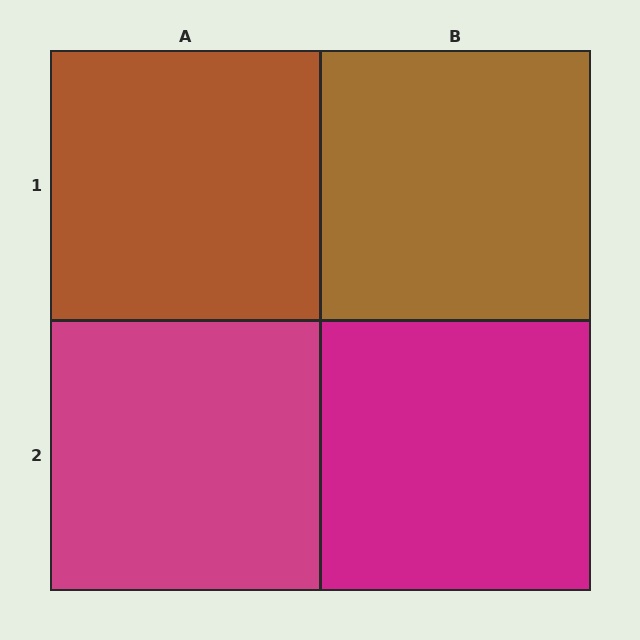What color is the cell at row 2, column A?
Magenta.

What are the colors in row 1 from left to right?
Brown, brown.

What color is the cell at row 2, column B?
Magenta.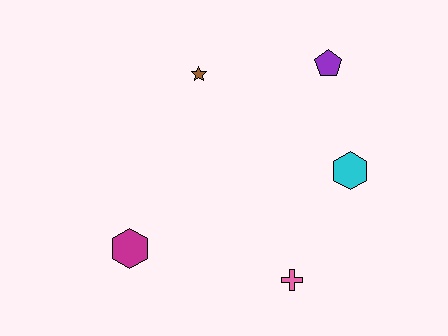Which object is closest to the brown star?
The purple pentagon is closest to the brown star.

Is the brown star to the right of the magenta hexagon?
Yes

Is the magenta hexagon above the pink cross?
Yes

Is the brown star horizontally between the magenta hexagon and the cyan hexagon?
Yes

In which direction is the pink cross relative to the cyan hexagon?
The pink cross is below the cyan hexagon.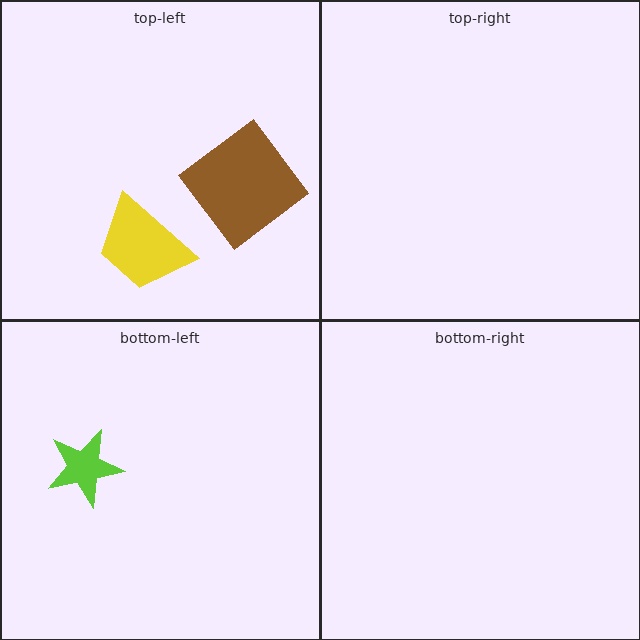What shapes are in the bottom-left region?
The lime star.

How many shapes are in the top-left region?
2.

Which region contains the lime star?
The bottom-left region.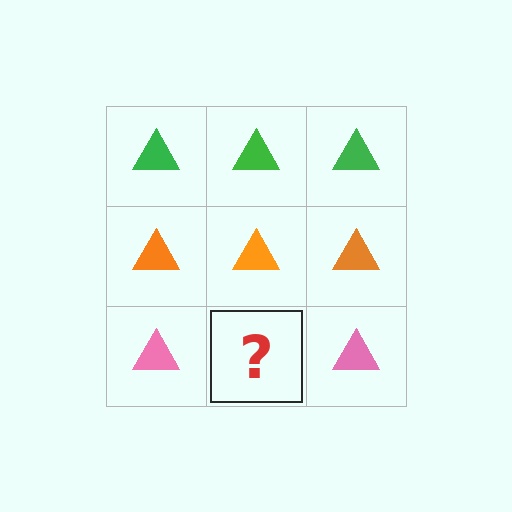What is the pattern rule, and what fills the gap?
The rule is that each row has a consistent color. The gap should be filled with a pink triangle.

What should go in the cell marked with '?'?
The missing cell should contain a pink triangle.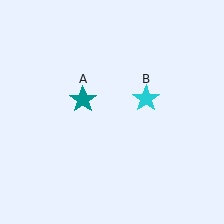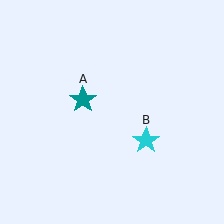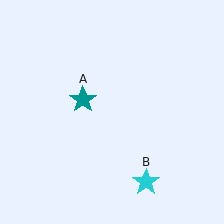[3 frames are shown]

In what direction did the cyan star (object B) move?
The cyan star (object B) moved down.